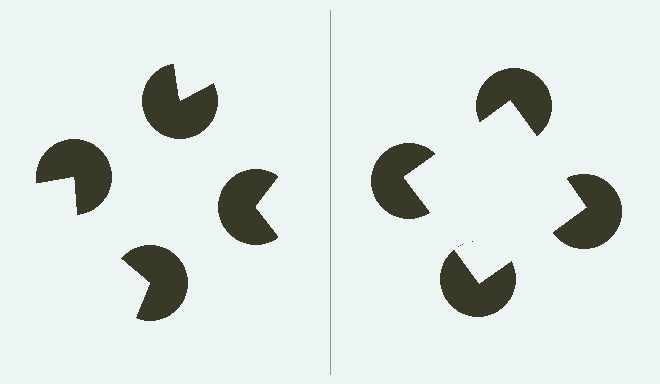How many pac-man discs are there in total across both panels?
8 — 4 on each side.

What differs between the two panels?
The pac-man discs are positioned identically on both sides; only the wedge orientations differ. On the right they align to a square; on the left they are misaligned.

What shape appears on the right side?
An illusory square.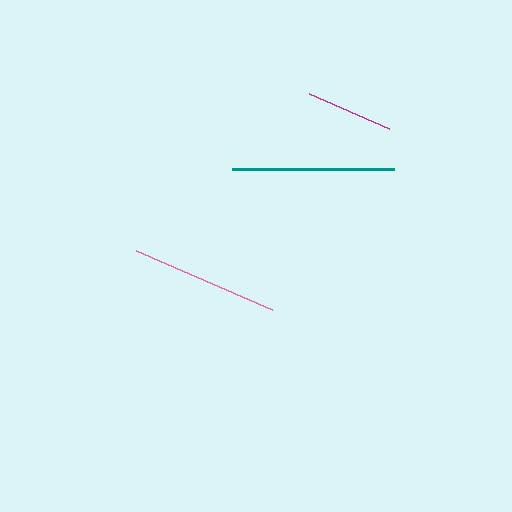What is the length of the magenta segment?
The magenta segment is approximately 87 pixels long.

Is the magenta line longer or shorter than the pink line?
The pink line is longer than the magenta line.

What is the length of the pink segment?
The pink segment is approximately 148 pixels long.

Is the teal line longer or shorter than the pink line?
The teal line is longer than the pink line.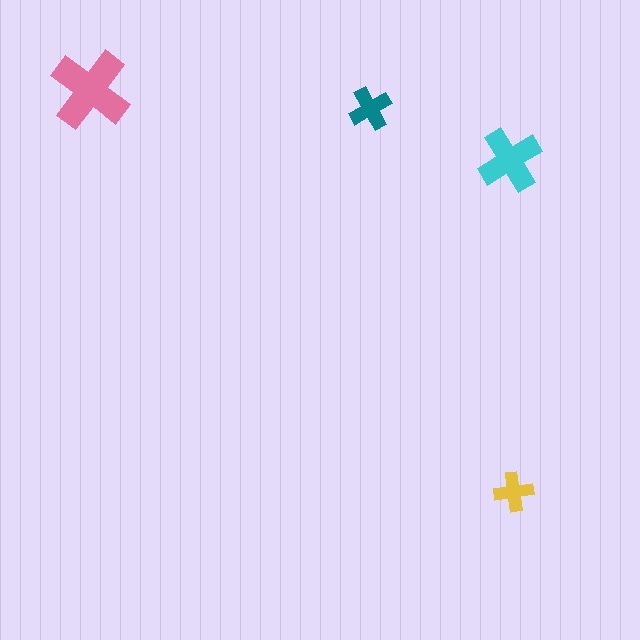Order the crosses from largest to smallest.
the pink one, the cyan one, the teal one, the yellow one.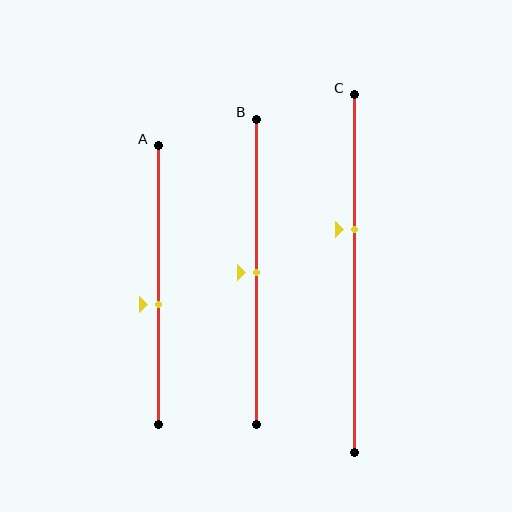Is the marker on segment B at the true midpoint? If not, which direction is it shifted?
Yes, the marker on segment B is at the true midpoint.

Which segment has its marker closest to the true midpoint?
Segment B has its marker closest to the true midpoint.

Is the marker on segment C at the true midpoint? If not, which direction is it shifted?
No, the marker on segment C is shifted upward by about 12% of the segment length.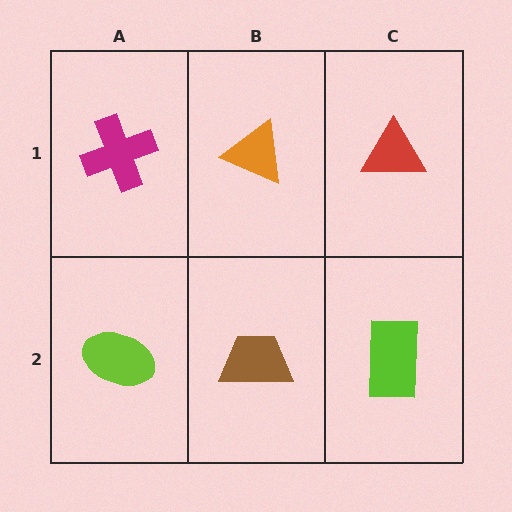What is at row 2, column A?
A lime ellipse.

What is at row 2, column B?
A brown trapezoid.